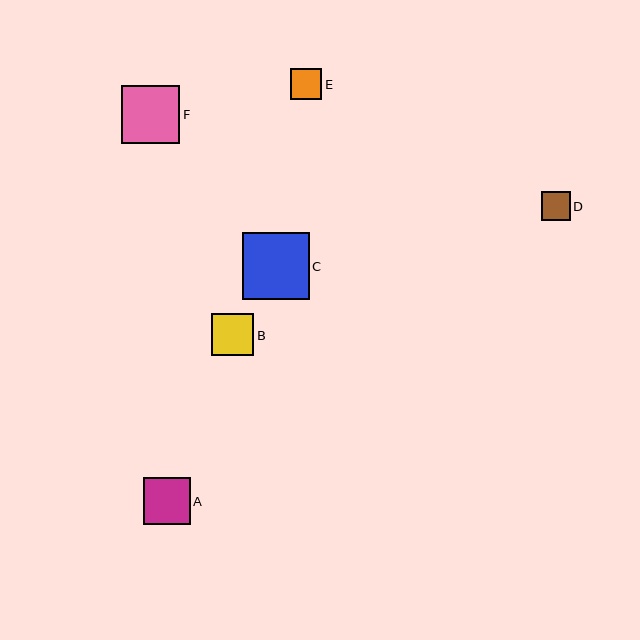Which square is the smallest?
Square D is the smallest with a size of approximately 29 pixels.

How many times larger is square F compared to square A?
Square F is approximately 1.2 times the size of square A.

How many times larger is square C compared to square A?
Square C is approximately 1.4 times the size of square A.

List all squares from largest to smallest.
From largest to smallest: C, F, A, B, E, D.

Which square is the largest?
Square C is the largest with a size of approximately 67 pixels.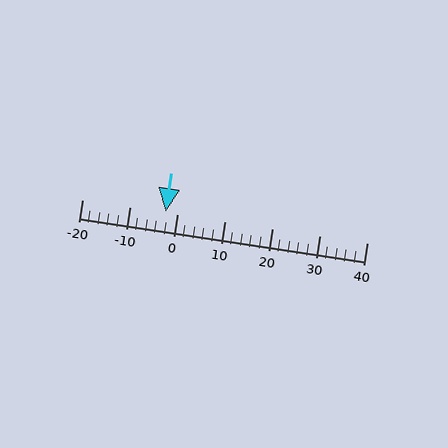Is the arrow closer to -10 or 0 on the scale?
The arrow is closer to 0.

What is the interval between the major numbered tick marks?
The major tick marks are spaced 10 units apart.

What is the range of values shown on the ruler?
The ruler shows values from -20 to 40.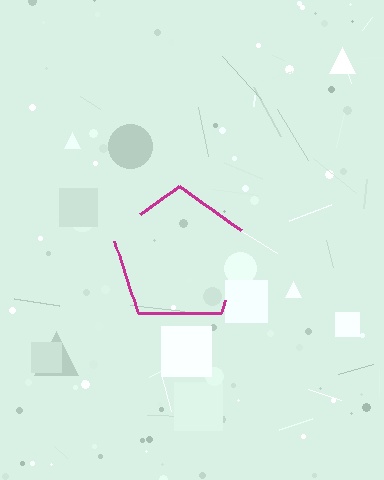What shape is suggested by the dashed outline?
The dashed outline suggests a pentagon.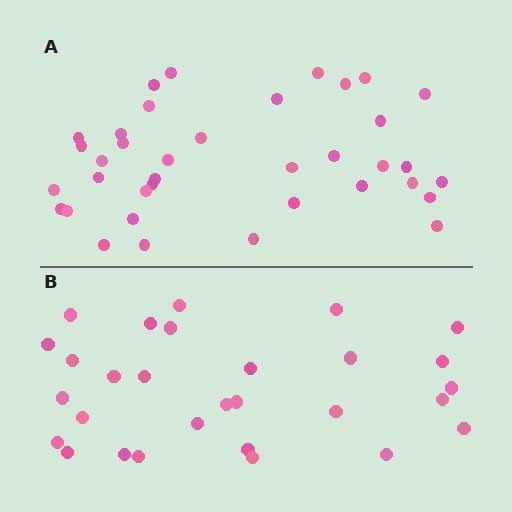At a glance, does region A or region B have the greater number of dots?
Region A (the top region) has more dots.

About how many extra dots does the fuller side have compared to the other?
Region A has roughly 8 or so more dots than region B.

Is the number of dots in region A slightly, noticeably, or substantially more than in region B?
Region A has noticeably more, but not dramatically so. The ratio is roughly 1.3 to 1.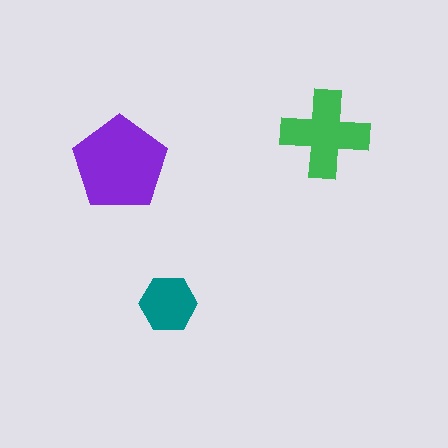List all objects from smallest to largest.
The teal hexagon, the green cross, the purple pentagon.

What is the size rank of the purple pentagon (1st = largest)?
1st.